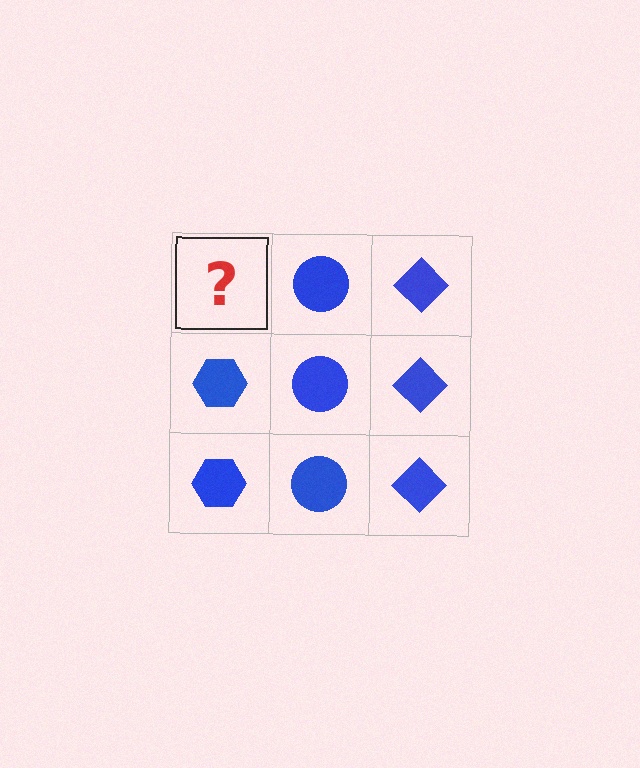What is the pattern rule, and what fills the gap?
The rule is that each column has a consistent shape. The gap should be filled with a blue hexagon.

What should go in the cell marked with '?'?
The missing cell should contain a blue hexagon.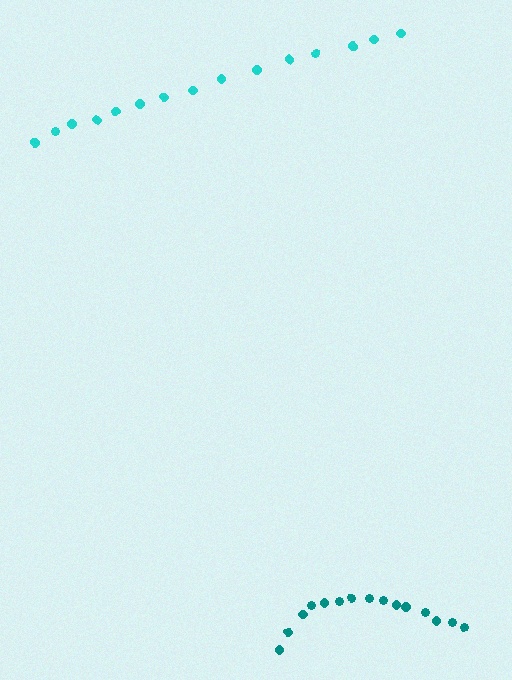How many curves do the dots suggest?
There are 2 distinct paths.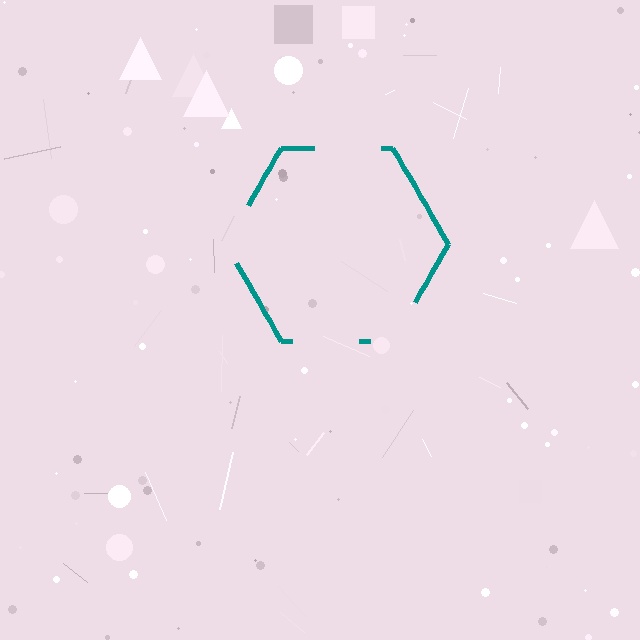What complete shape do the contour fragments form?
The contour fragments form a hexagon.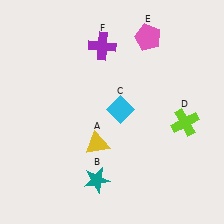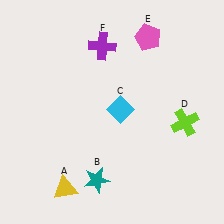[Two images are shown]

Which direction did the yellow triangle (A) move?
The yellow triangle (A) moved down.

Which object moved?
The yellow triangle (A) moved down.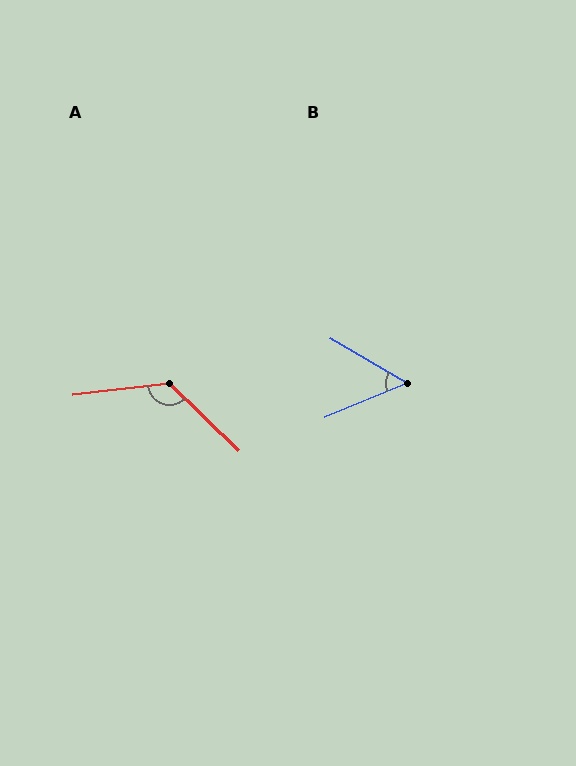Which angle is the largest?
A, at approximately 129 degrees.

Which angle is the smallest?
B, at approximately 53 degrees.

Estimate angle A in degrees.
Approximately 129 degrees.